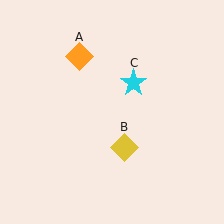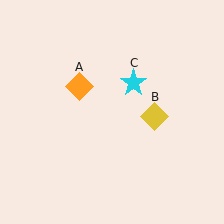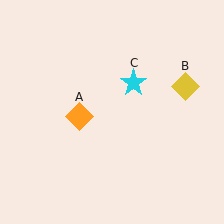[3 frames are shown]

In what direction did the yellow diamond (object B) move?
The yellow diamond (object B) moved up and to the right.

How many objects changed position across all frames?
2 objects changed position: orange diamond (object A), yellow diamond (object B).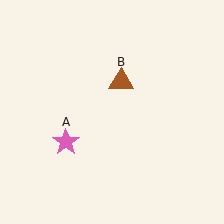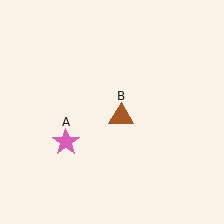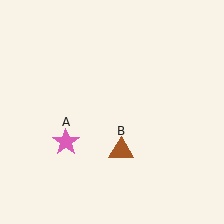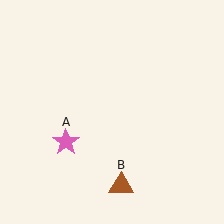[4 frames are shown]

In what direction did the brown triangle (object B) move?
The brown triangle (object B) moved down.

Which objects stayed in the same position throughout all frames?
Pink star (object A) remained stationary.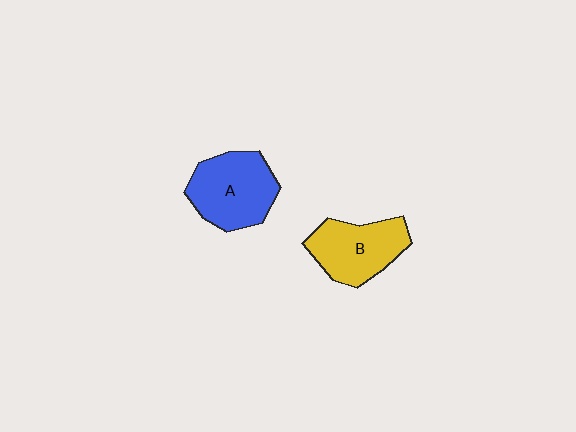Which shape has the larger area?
Shape A (blue).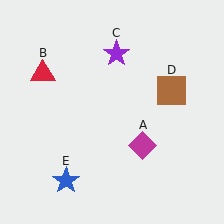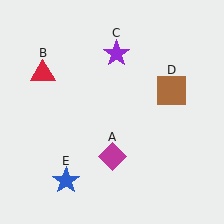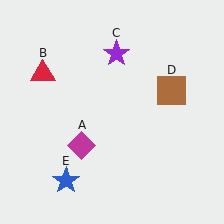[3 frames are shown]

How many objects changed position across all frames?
1 object changed position: magenta diamond (object A).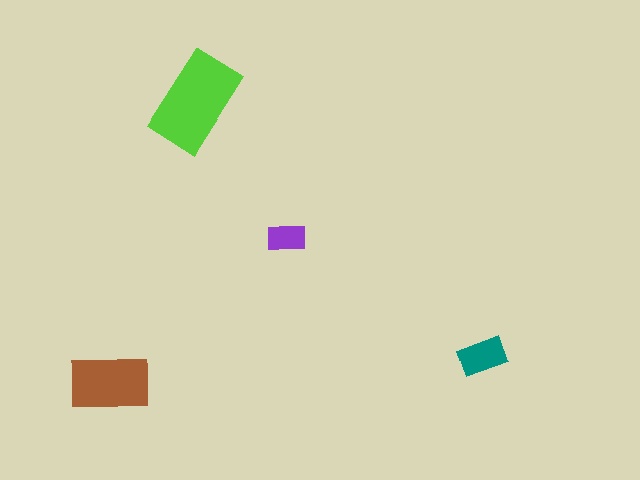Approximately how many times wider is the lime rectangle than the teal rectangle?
About 2 times wider.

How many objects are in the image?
There are 4 objects in the image.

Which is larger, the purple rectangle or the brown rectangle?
The brown one.